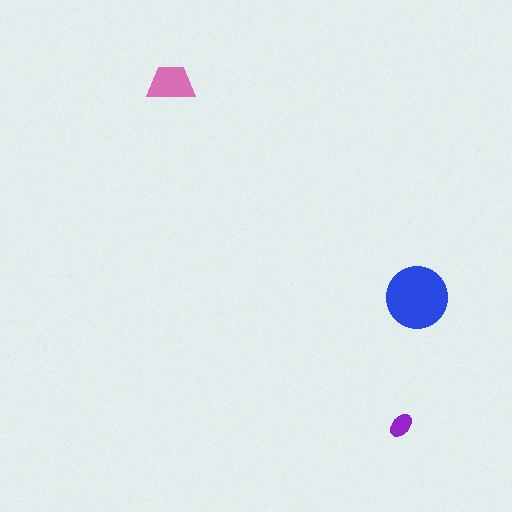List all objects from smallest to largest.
The purple ellipse, the pink trapezoid, the blue circle.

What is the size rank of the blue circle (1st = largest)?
1st.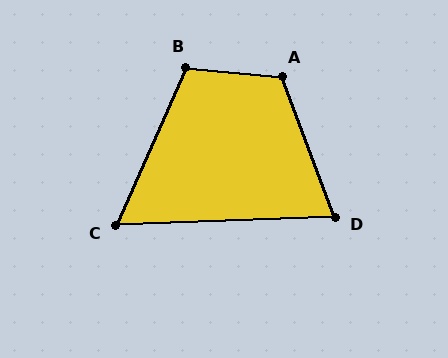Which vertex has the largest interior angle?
A, at approximately 116 degrees.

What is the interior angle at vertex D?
Approximately 72 degrees (acute).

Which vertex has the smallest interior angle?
C, at approximately 64 degrees.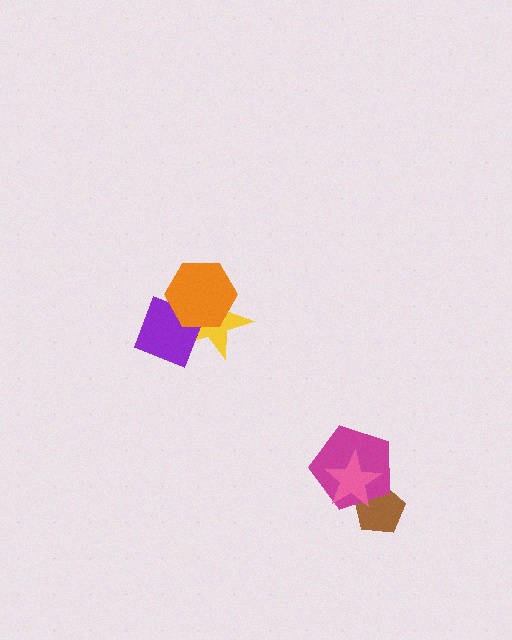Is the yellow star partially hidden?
Yes, it is partially covered by another shape.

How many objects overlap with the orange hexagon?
2 objects overlap with the orange hexagon.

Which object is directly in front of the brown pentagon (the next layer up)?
The magenta pentagon is directly in front of the brown pentagon.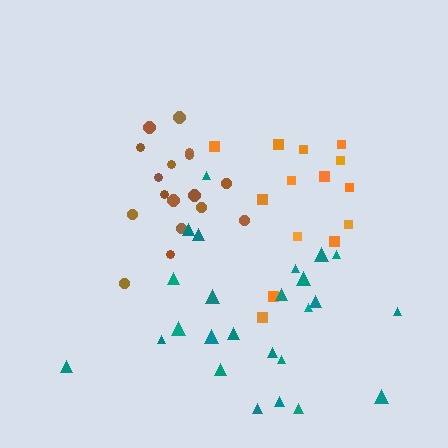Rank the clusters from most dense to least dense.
brown, teal, orange.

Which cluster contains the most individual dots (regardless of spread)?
Teal (25).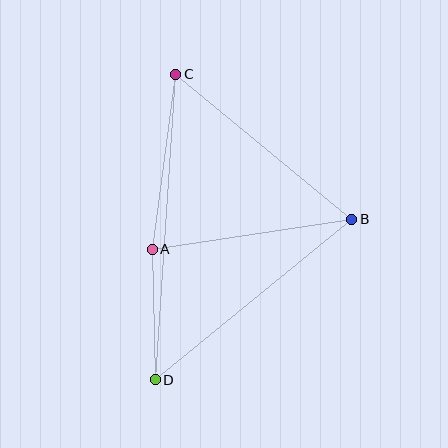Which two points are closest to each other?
Points A and D are closest to each other.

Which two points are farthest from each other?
Points C and D are farthest from each other.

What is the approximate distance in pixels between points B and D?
The distance between B and D is approximately 254 pixels.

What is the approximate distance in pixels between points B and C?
The distance between B and C is approximately 228 pixels.